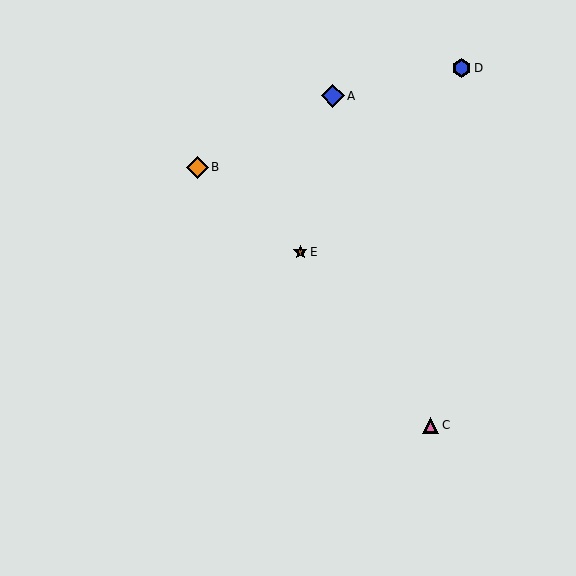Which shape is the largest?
The blue diamond (labeled A) is the largest.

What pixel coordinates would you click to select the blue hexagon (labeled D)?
Click at (462, 68) to select the blue hexagon D.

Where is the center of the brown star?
The center of the brown star is at (300, 252).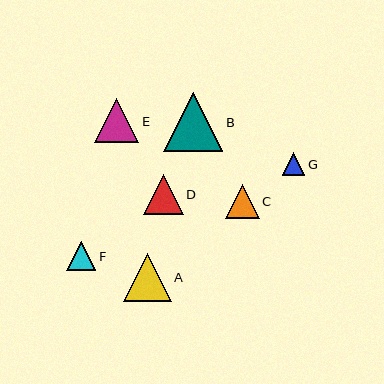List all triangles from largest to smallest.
From largest to smallest: B, A, E, D, C, F, G.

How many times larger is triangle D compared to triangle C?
Triangle D is approximately 1.2 times the size of triangle C.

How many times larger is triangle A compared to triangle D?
Triangle A is approximately 1.2 times the size of triangle D.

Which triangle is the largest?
Triangle B is the largest with a size of approximately 60 pixels.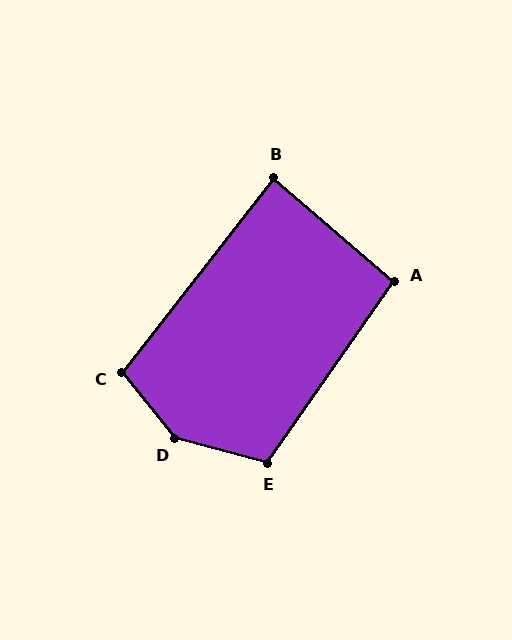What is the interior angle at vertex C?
Approximately 104 degrees (obtuse).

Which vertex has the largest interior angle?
D, at approximately 143 degrees.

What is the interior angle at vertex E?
Approximately 110 degrees (obtuse).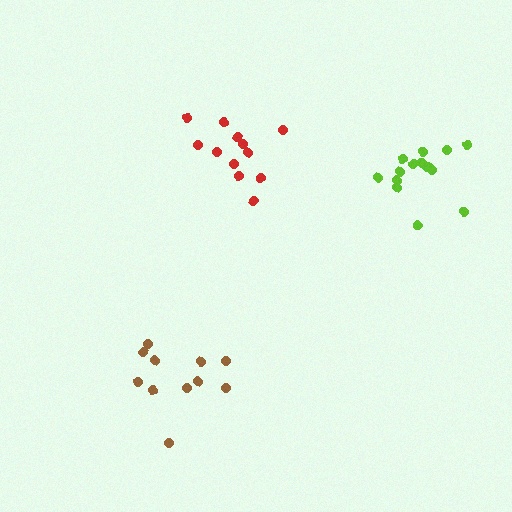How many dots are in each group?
Group 1: 12 dots, Group 2: 11 dots, Group 3: 15 dots (38 total).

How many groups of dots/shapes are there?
There are 3 groups.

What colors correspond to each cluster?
The clusters are colored: red, brown, lime.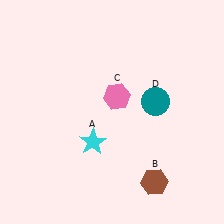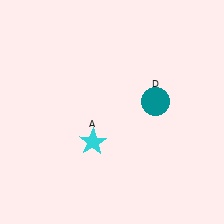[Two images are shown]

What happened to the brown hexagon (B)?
The brown hexagon (B) was removed in Image 2. It was in the bottom-right area of Image 1.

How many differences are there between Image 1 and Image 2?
There are 2 differences between the two images.